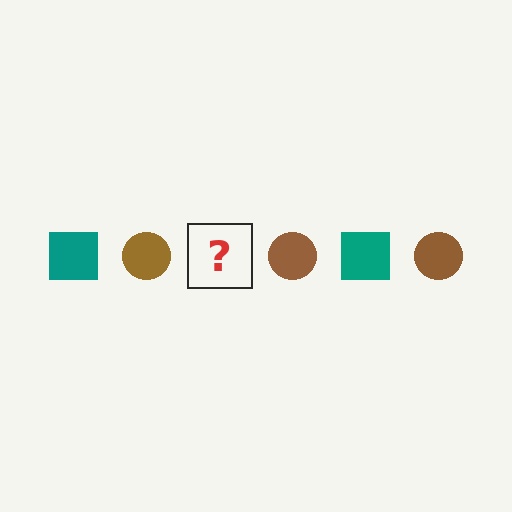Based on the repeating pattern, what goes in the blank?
The blank should be a teal square.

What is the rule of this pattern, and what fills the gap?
The rule is that the pattern alternates between teal square and brown circle. The gap should be filled with a teal square.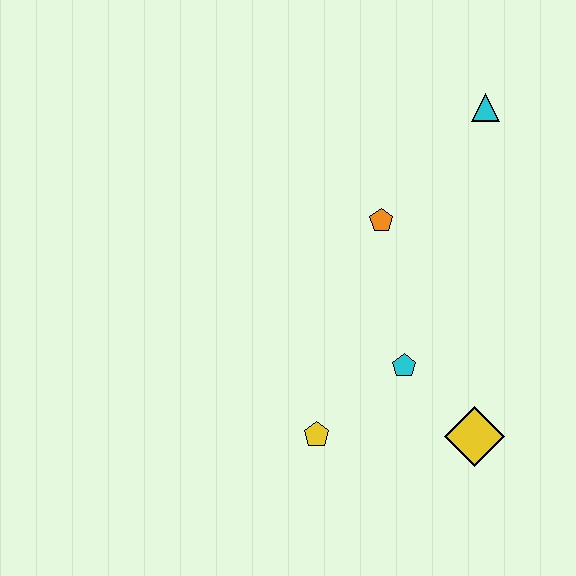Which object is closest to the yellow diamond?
The cyan pentagon is closest to the yellow diamond.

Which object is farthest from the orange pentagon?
The yellow diamond is farthest from the orange pentagon.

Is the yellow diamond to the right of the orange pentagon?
Yes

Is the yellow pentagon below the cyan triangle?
Yes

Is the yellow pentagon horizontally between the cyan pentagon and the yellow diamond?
No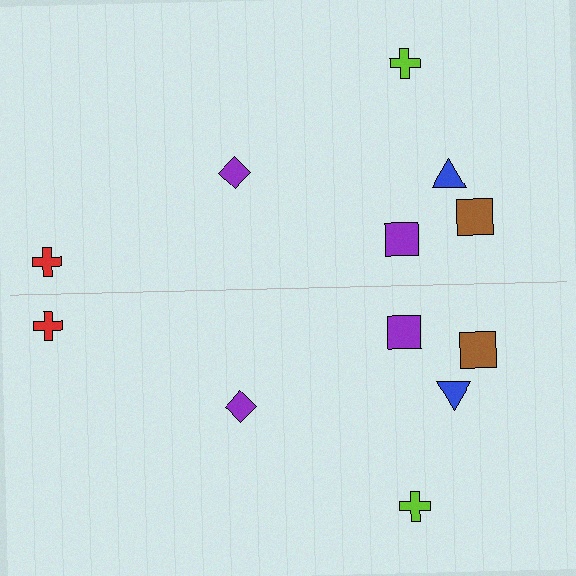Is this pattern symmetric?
Yes, this pattern has bilateral (reflection) symmetry.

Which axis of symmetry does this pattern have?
The pattern has a horizontal axis of symmetry running through the center of the image.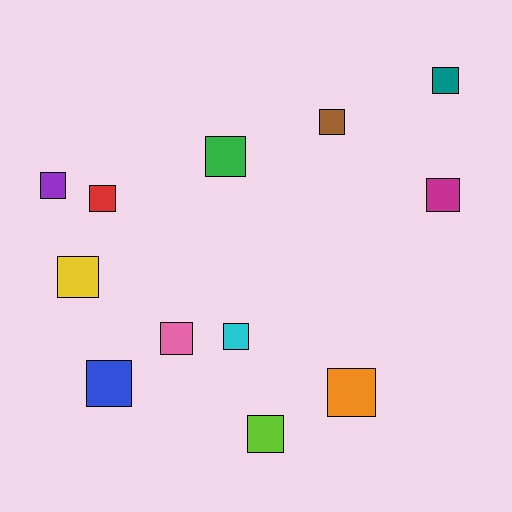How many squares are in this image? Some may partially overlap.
There are 12 squares.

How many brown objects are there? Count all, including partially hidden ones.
There is 1 brown object.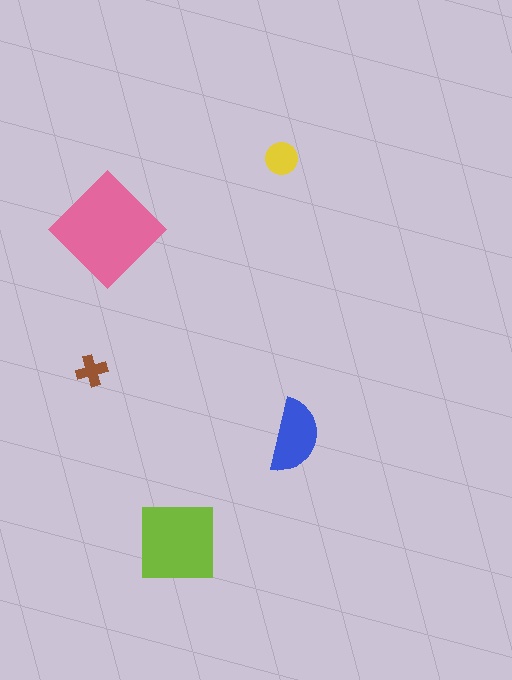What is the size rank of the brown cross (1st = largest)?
5th.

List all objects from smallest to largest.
The brown cross, the yellow circle, the blue semicircle, the lime square, the pink diamond.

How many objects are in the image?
There are 5 objects in the image.